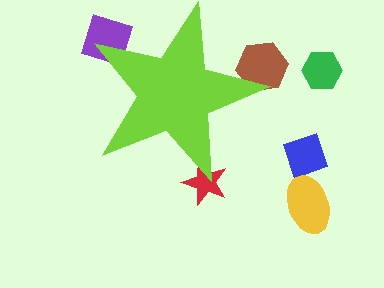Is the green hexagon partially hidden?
No, the green hexagon is fully visible.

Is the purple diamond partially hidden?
Yes, the purple diamond is partially hidden behind the lime star.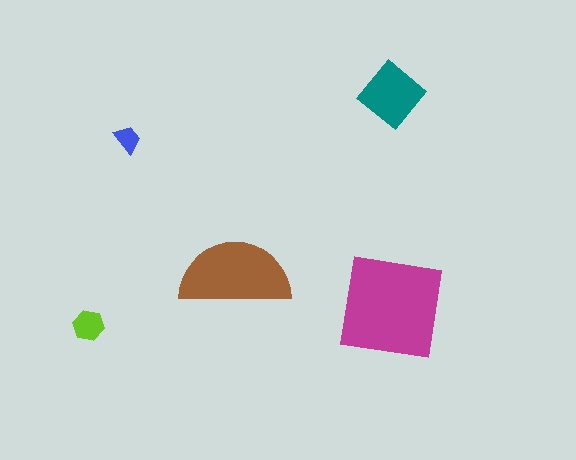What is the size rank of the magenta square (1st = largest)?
1st.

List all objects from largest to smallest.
The magenta square, the brown semicircle, the teal diamond, the lime hexagon, the blue trapezoid.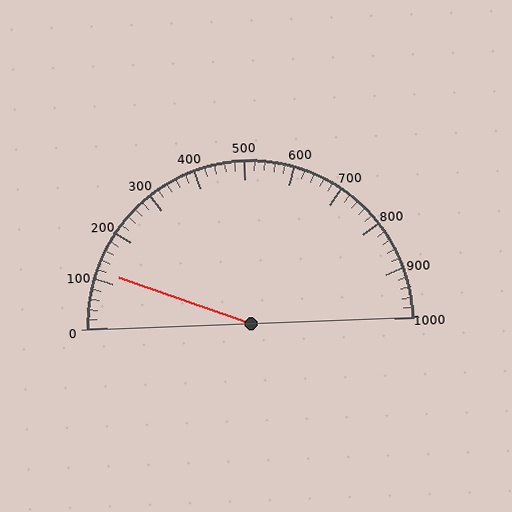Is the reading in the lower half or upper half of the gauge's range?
The reading is in the lower half of the range (0 to 1000).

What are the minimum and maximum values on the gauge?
The gauge ranges from 0 to 1000.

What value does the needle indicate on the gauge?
The needle indicates approximately 120.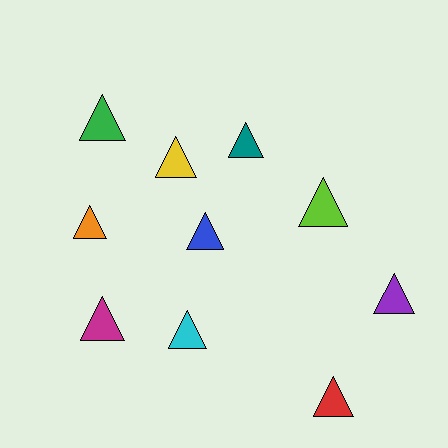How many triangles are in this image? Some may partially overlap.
There are 10 triangles.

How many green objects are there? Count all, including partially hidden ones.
There is 1 green object.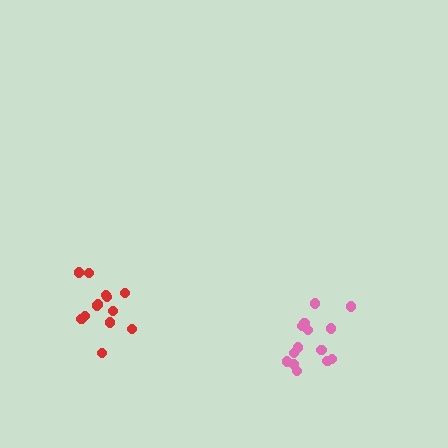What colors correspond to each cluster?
The clusters are colored: pink, red.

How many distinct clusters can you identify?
There are 2 distinct clusters.